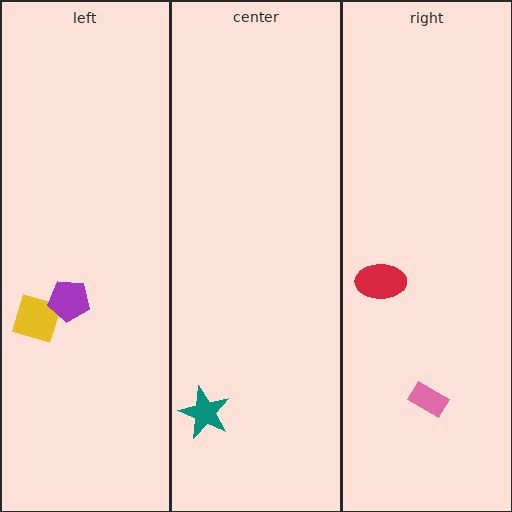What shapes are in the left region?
The yellow square, the purple pentagon.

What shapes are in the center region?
The teal star.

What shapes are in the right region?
The pink rectangle, the red ellipse.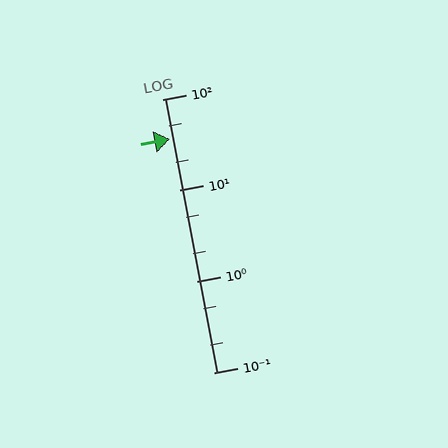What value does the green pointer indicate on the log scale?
The pointer indicates approximately 37.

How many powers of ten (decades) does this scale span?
The scale spans 3 decades, from 0.1 to 100.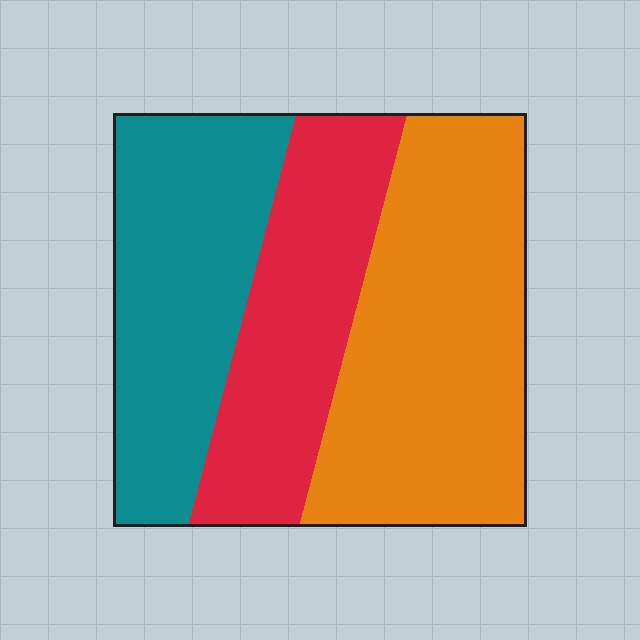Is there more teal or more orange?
Orange.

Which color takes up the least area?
Red, at roughly 25%.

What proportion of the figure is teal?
Teal takes up about one third (1/3) of the figure.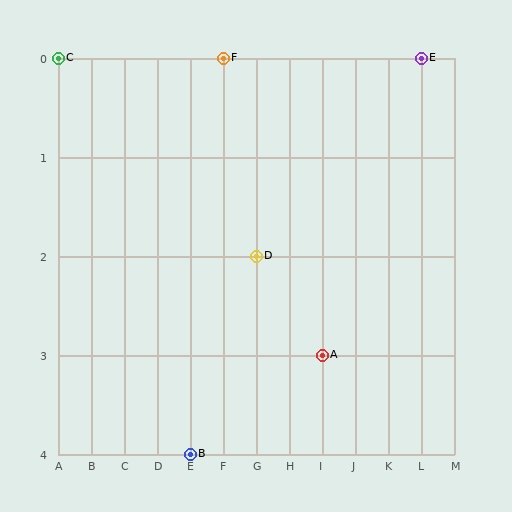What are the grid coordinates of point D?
Point D is at grid coordinates (G, 2).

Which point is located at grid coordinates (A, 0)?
Point C is at (A, 0).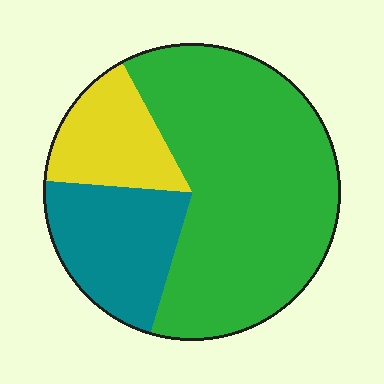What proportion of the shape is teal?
Teal covers 22% of the shape.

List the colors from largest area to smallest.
From largest to smallest: green, teal, yellow.